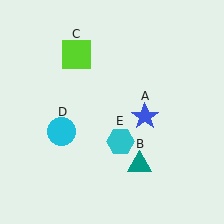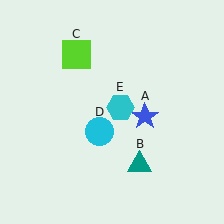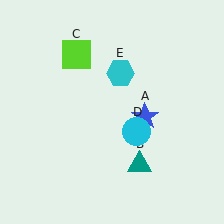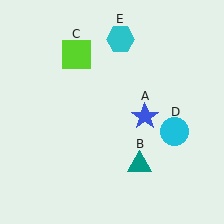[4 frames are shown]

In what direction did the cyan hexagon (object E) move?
The cyan hexagon (object E) moved up.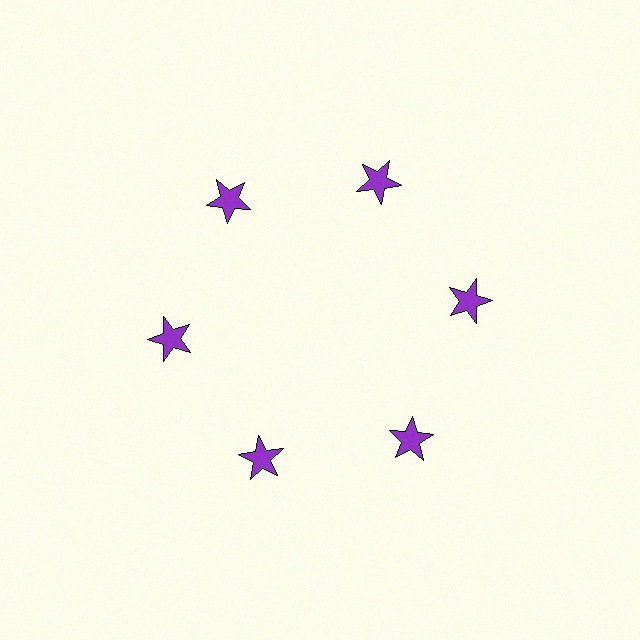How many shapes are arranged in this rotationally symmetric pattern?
There are 6 shapes, arranged in 6 groups of 1.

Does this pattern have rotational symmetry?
Yes, this pattern has 6-fold rotational symmetry. It looks the same after rotating 60 degrees around the center.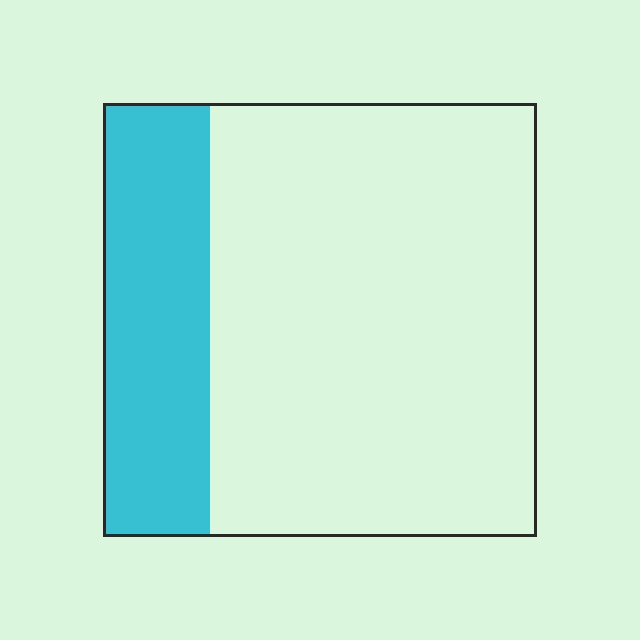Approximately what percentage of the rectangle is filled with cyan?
Approximately 25%.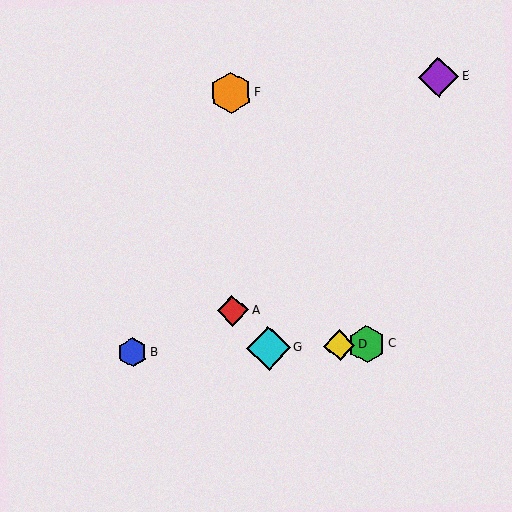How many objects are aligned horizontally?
4 objects (B, C, D, G) are aligned horizontally.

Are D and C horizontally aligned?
Yes, both are at y≈345.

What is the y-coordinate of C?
Object C is at y≈344.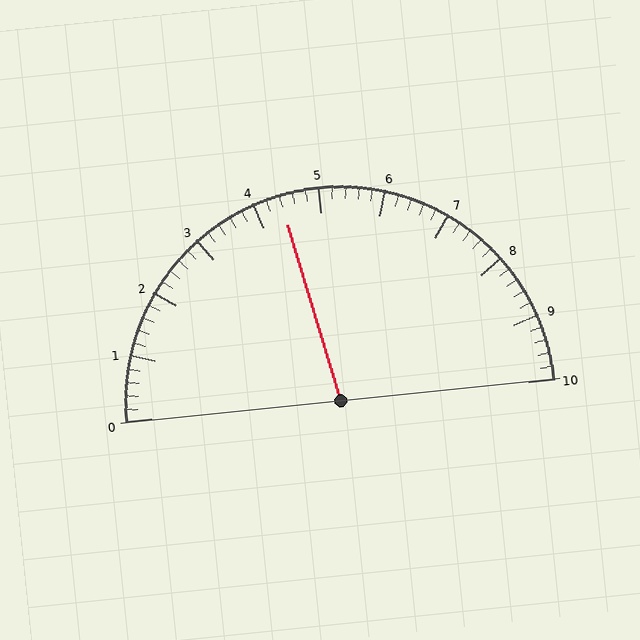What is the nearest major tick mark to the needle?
The nearest major tick mark is 4.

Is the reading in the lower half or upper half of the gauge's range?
The reading is in the lower half of the range (0 to 10).